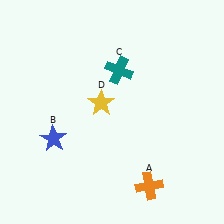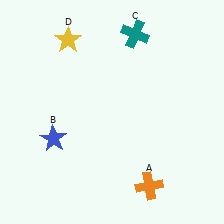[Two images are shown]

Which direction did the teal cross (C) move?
The teal cross (C) moved up.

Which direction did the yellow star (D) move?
The yellow star (D) moved up.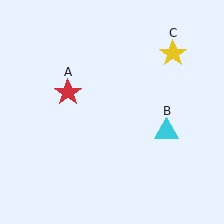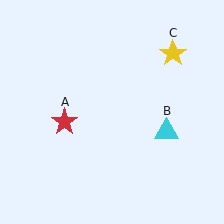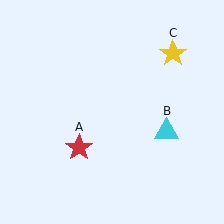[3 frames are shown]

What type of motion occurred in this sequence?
The red star (object A) rotated counterclockwise around the center of the scene.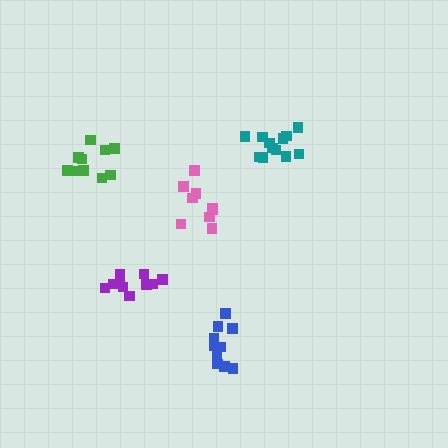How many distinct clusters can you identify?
There are 5 distinct clusters.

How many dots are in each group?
Group 1: 11 dots, Group 2: 12 dots, Group 3: 10 dots, Group 4: 10 dots, Group 5: 9 dots (52 total).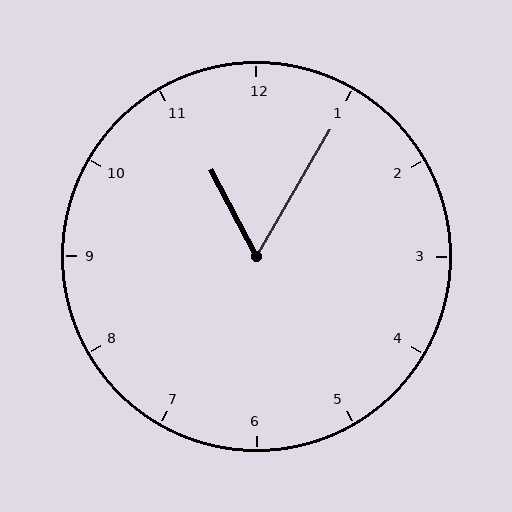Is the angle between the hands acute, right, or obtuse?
It is acute.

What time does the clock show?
11:05.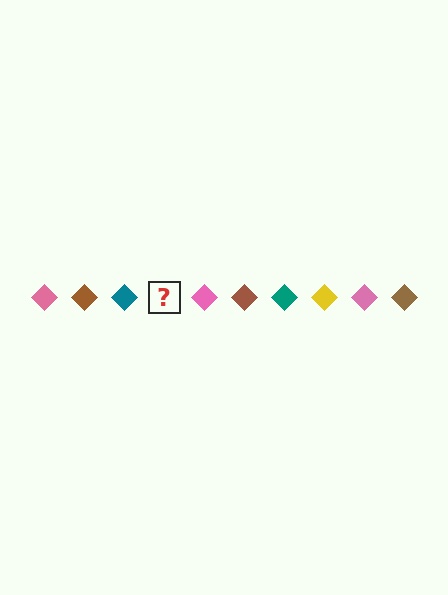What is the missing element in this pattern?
The missing element is a yellow diamond.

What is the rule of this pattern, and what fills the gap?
The rule is that the pattern cycles through pink, brown, teal, yellow diamonds. The gap should be filled with a yellow diamond.